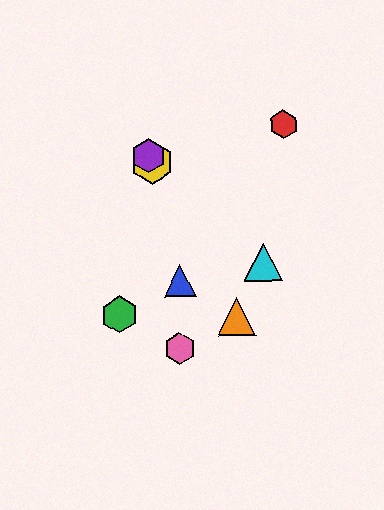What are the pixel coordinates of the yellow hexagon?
The yellow hexagon is at (152, 163).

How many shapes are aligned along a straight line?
3 shapes (the yellow hexagon, the purple hexagon, the orange triangle) are aligned along a straight line.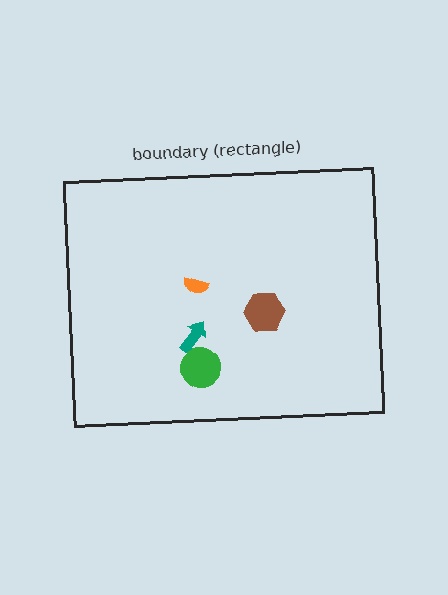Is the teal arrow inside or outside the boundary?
Inside.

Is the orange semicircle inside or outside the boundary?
Inside.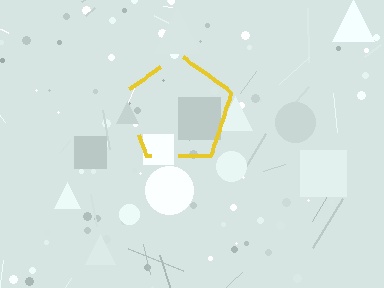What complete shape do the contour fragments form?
The contour fragments form a pentagon.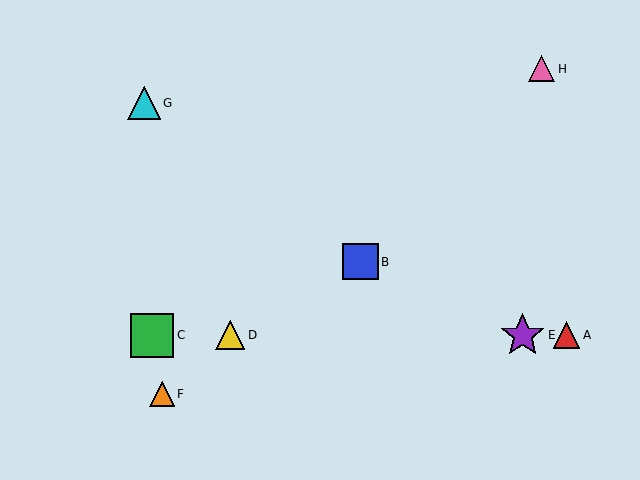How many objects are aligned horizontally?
4 objects (A, C, D, E) are aligned horizontally.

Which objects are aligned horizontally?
Objects A, C, D, E are aligned horizontally.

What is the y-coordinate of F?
Object F is at y≈394.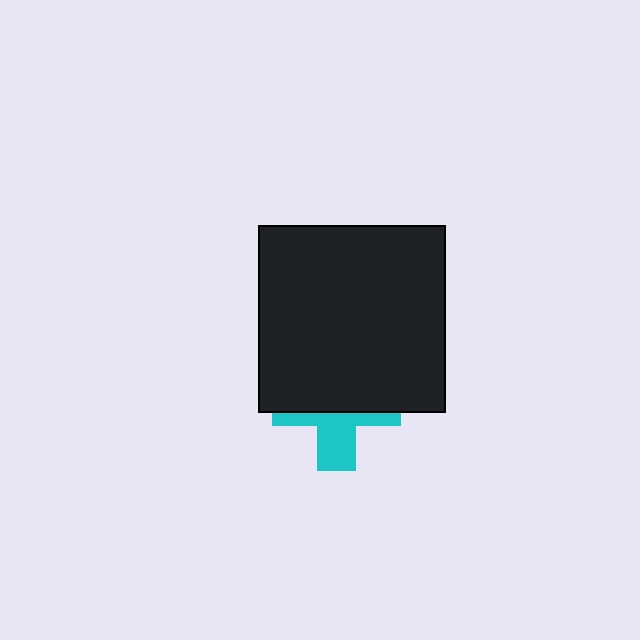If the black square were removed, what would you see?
You would see the complete cyan cross.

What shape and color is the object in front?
The object in front is a black square.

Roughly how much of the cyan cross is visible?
A small part of it is visible (roughly 39%).